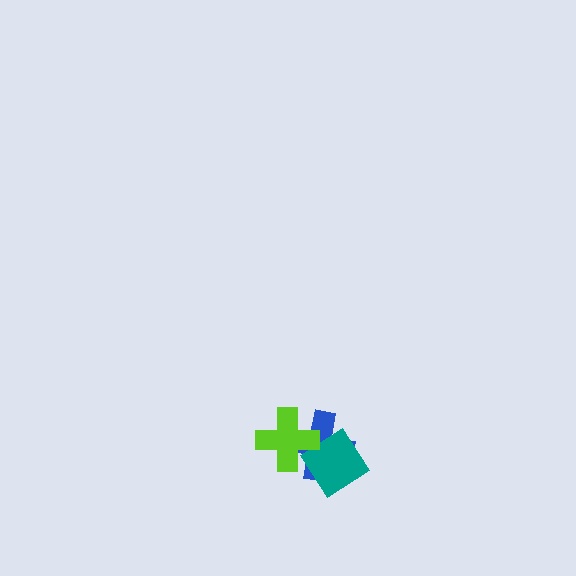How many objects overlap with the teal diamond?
2 objects overlap with the teal diamond.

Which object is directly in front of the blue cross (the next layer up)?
The teal diamond is directly in front of the blue cross.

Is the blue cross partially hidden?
Yes, it is partially covered by another shape.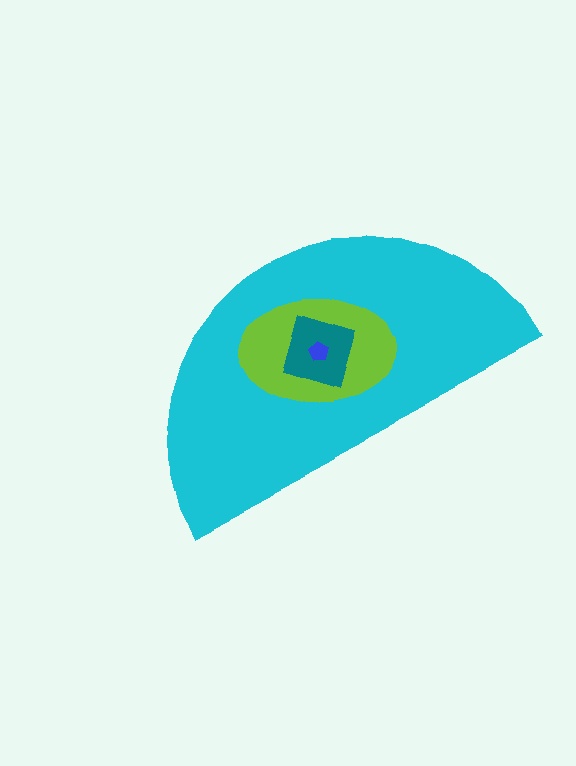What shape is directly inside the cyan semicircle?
The lime ellipse.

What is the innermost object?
The blue pentagon.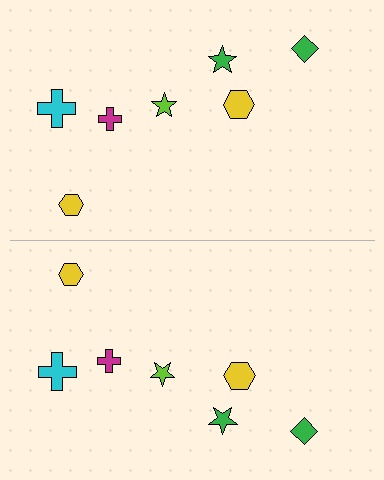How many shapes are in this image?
There are 14 shapes in this image.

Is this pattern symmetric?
Yes, this pattern has bilateral (reflection) symmetry.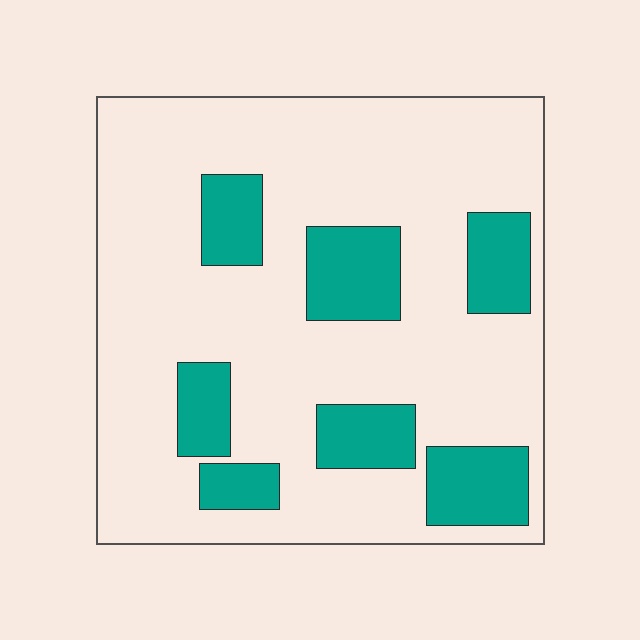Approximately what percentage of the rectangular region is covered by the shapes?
Approximately 20%.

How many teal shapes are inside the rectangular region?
7.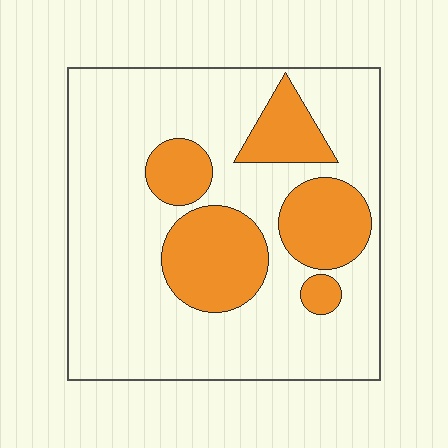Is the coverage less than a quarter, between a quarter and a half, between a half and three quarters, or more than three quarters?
Between a quarter and a half.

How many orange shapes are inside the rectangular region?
5.